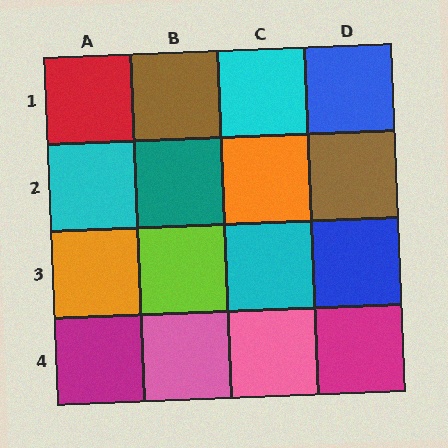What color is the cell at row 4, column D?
Magenta.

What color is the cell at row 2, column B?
Teal.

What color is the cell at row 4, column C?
Pink.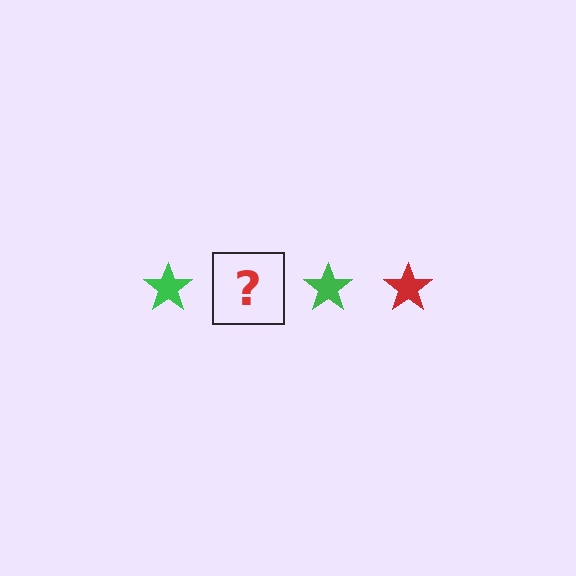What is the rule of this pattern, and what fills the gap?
The rule is that the pattern cycles through green, red stars. The gap should be filled with a red star.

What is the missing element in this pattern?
The missing element is a red star.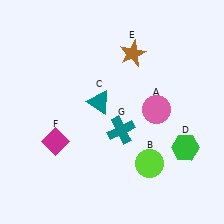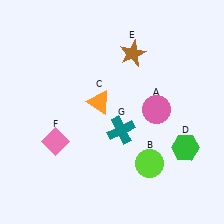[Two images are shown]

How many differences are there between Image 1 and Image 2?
There are 2 differences between the two images.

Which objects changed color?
C changed from teal to orange. F changed from magenta to pink.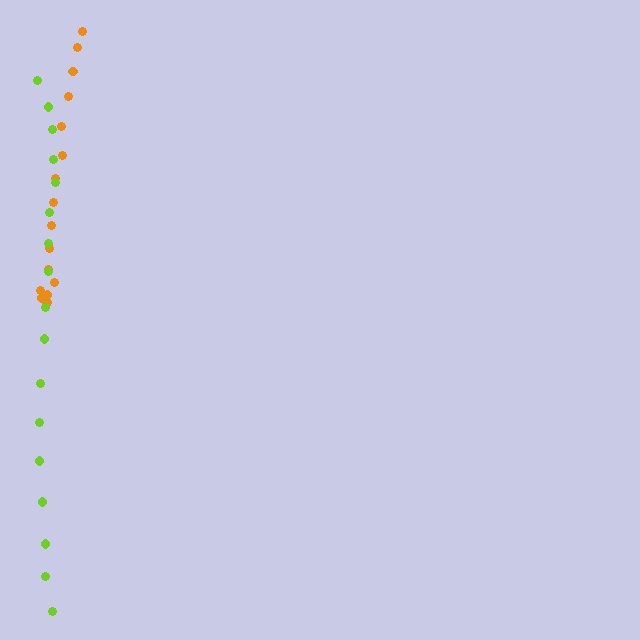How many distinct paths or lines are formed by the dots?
There are 2 distinct paths.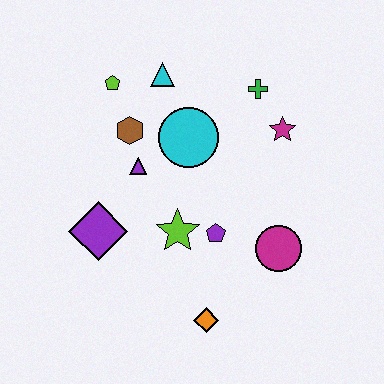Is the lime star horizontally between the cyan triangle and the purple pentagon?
Yes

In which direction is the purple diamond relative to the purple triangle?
The purple diamond is below the purple triangle.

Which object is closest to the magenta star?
The green cross is closest to the magenta star.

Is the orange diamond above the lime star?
No